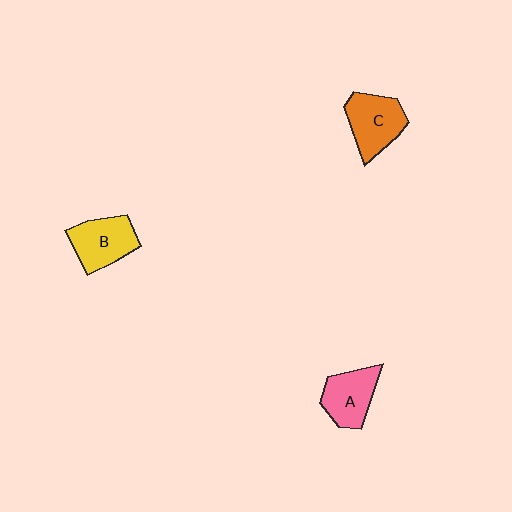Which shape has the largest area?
Shape C (orange).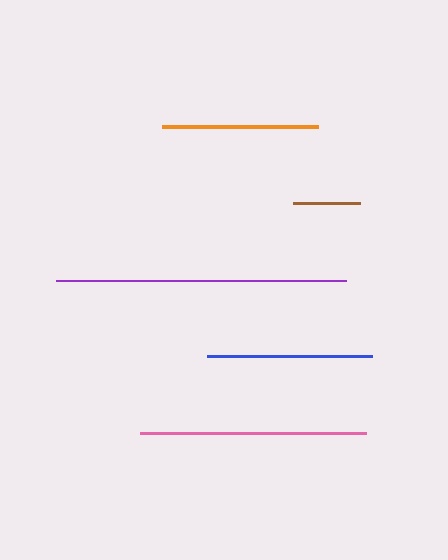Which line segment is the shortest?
The brown line is the shortest at approximately 67 pixels.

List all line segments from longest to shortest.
From longest to shortest: purple, pink, blue, orange, brown.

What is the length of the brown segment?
The brown segment is approximately 67 pixels long.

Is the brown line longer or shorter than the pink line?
The pink line is longer than the brown line.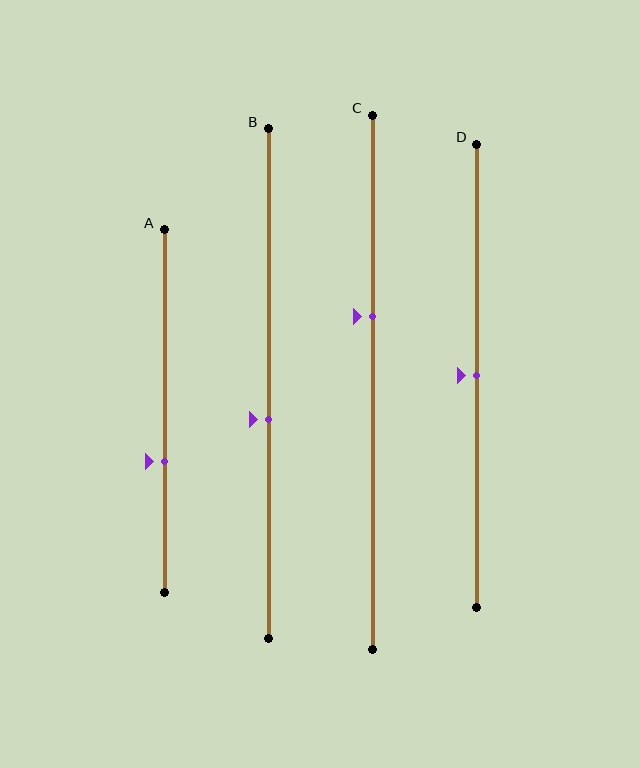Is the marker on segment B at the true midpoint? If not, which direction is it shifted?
No, the marker on segment B is shifted downward by about 7% of the segment length.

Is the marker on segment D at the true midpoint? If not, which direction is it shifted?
Yes, the marker on segment D is at the true midpoint.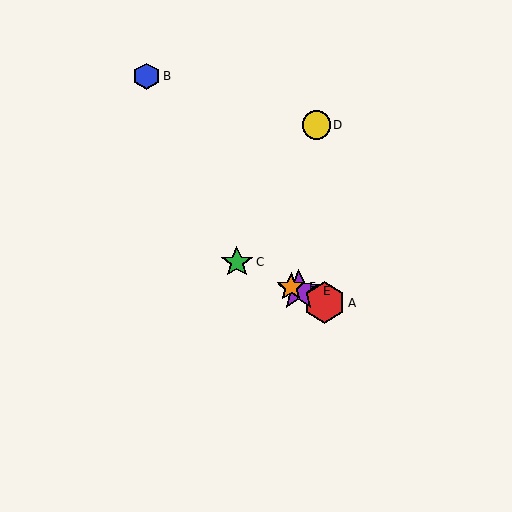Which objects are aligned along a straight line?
Objects A, C, E, F are aligned along a straight line.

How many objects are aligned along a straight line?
4 objects (A, C, E, F) are aligned along a straight line.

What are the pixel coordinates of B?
Object B is at (147, 76).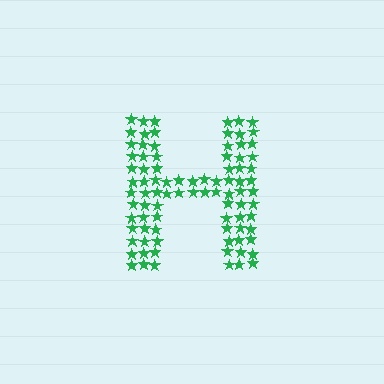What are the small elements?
The small elements are stars.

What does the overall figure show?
The overall figure shows the letter H.